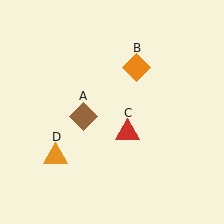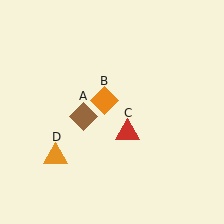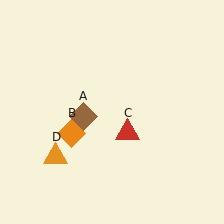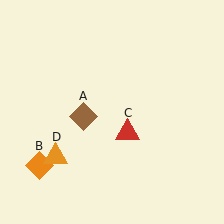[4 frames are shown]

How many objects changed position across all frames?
1 object changed position: orange diamond (object B).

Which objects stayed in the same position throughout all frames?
Brown diamond (object A) and red triangle (object C) and orange triangle (object D) remained stationary.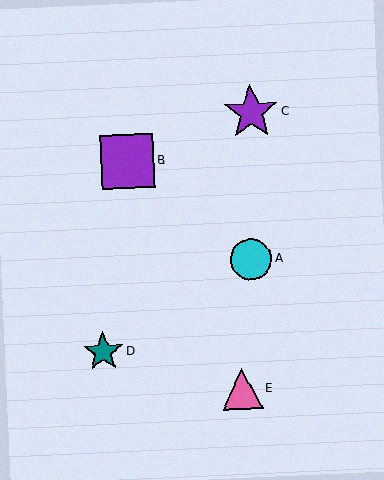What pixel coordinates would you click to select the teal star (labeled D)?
Click at (103, 352) to select the teal star D.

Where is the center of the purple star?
The center of the purple star is at (251, 112).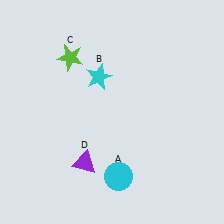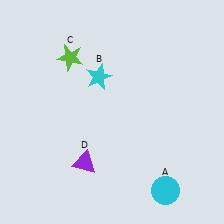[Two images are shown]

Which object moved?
The cyan circle (A) moved right.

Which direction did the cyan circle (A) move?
The cyan circle (A) moved right.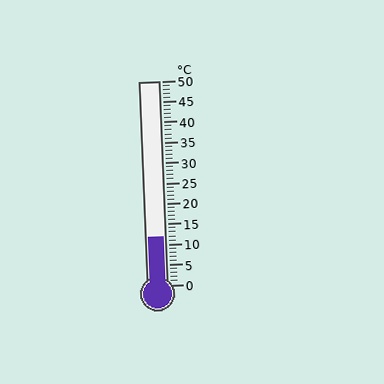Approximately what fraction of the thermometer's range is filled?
The thermometer is filled to approximately 25% of its range.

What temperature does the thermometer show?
The thermometer shows approximately 12°C.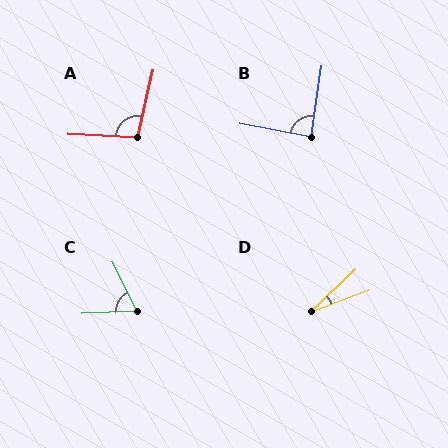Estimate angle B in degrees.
Approximately 87 degrees.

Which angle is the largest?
A, at approximately 99 degrees.